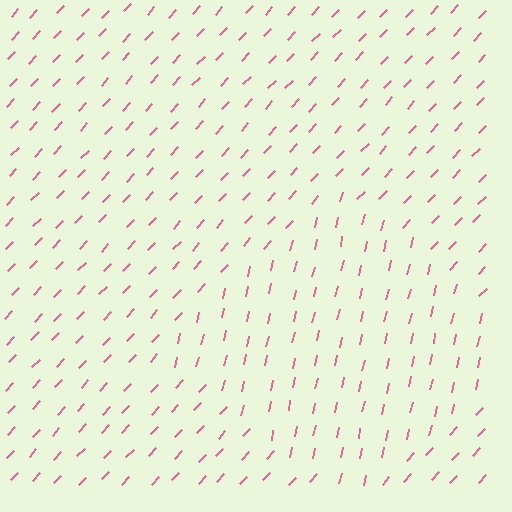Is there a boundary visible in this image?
Yes, there is a texture boundary formed by a change in line orientation.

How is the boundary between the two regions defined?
The boundary is defined purely by a change in line orientation (approximately 30 degrees difference). All lines are the same color and thickness.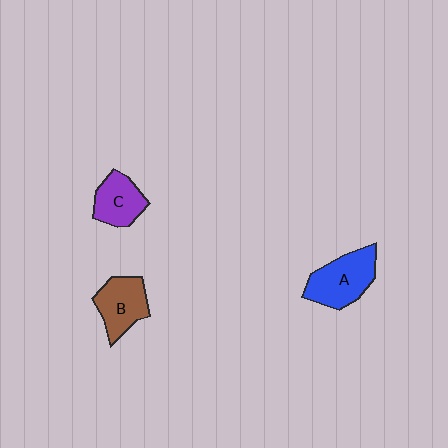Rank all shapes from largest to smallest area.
From largest to smallest: A (blue), B (brown), C (purple).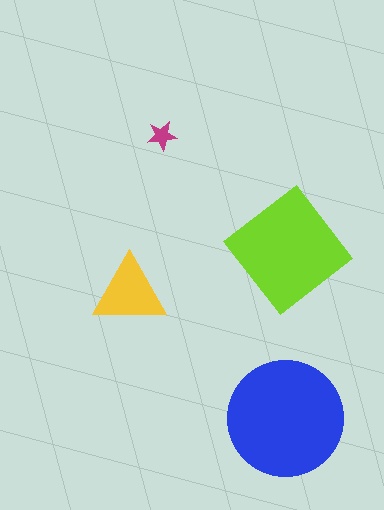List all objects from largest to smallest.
The blue circle, the lime diamond, the yellow triangle, the magenta star.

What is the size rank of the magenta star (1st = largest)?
4th.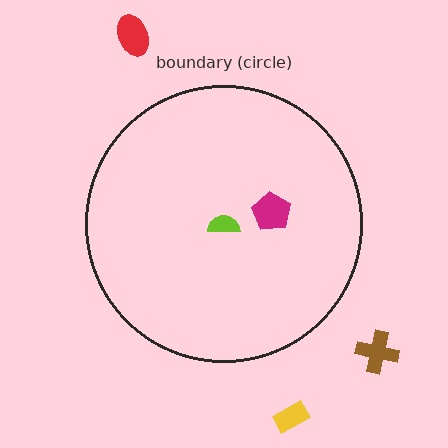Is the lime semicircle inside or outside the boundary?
Inside.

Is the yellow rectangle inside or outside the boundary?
Outside.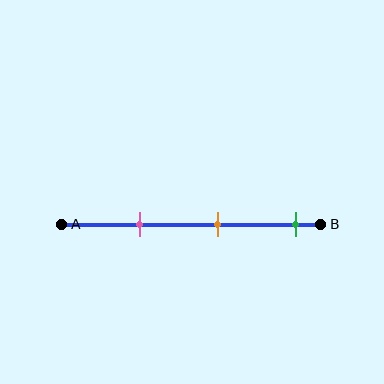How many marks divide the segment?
There are 3 marks dividing the segment.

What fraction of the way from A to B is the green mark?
The green mark is approximately 90% (0.9) of the way from A to B.